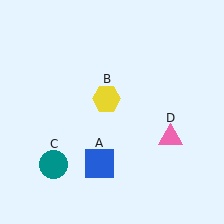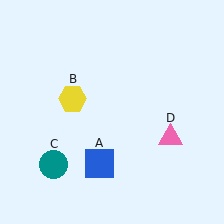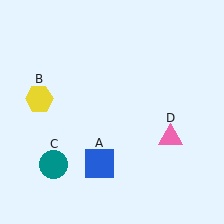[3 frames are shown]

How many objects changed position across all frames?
1 object changed position: yellow hexagon (object B).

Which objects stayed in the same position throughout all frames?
Blue square (object A) and teal circle (object C) and pink triangle (object D) remained stationary.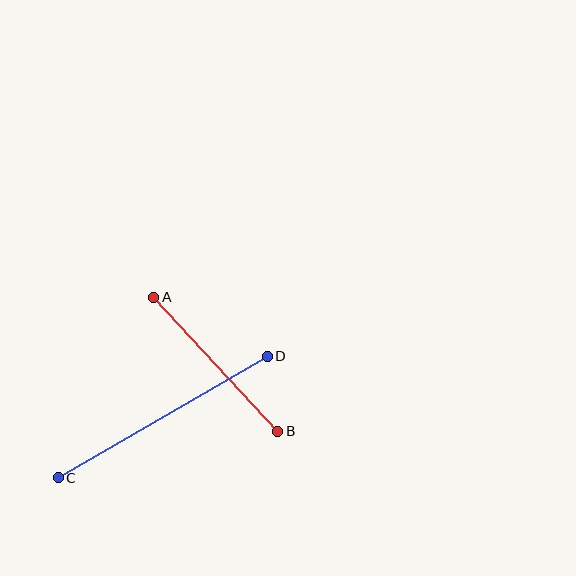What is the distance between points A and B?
The distance is approximately 183 pixels.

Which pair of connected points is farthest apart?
Points C and D are farthest apart.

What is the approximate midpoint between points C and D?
The midpoint is at approximately (163, 417) pixels.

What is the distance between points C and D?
The distance is approximately 241 pixels.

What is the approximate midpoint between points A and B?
The midpoint is at approximately (216, 364) pixels.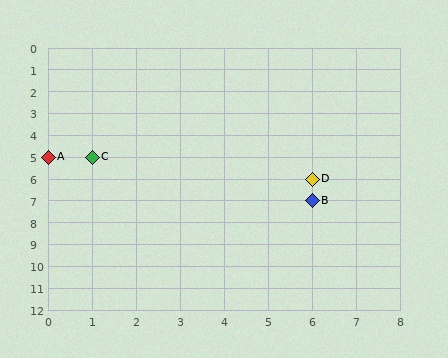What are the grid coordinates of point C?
Point C is at grid coordinates (1, 5).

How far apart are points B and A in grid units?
Points B and A are 6 columns and 2 rows apart (about 6.3 grid units diagonally).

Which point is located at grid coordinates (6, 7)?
Point B is at (6, 7).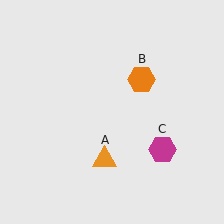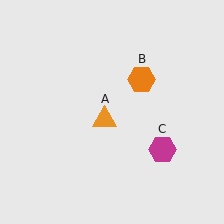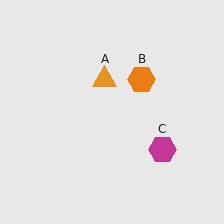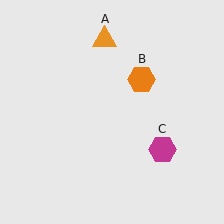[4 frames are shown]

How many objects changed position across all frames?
1 object changed position: orange triangle (object A).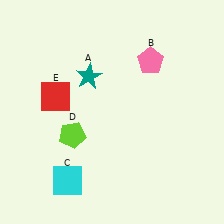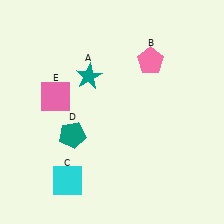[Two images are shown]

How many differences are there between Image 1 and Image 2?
There are 2 differences between the two images.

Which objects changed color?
D changed from lime to teal. E changed from red to pink.